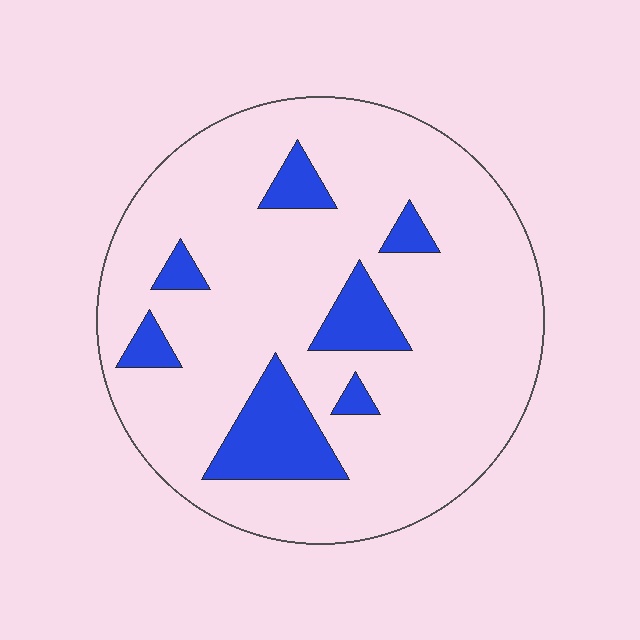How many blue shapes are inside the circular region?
7.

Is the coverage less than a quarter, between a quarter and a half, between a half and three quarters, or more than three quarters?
Less than a quarter.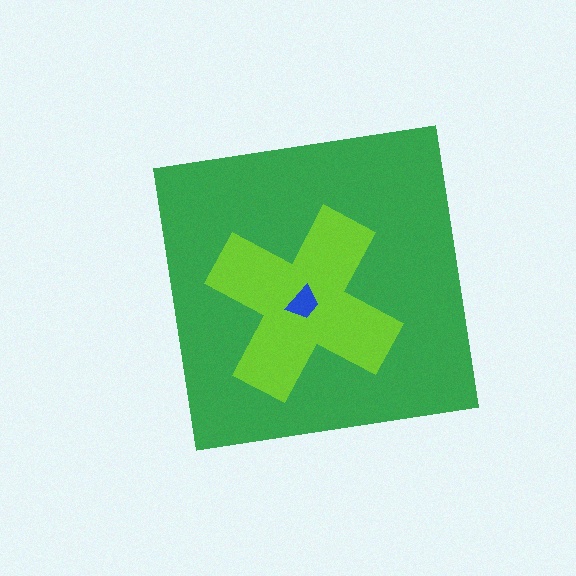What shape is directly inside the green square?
The lime cross.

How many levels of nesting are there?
3.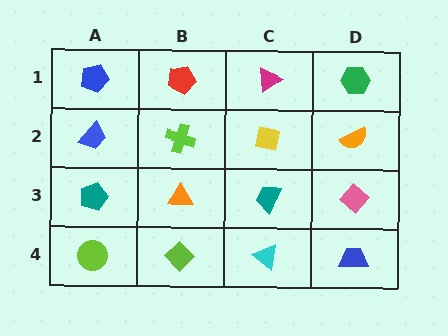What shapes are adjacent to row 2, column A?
A blue pentagon (row 1, column A), a teal pentagon (row 3, column A), a lime cross (row 2, column B).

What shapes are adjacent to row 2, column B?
A red pentagon (row 1, column B), an orange triangle (row 3, column B), a blue trapezoid (row 2, column A), a yellow square (row 2, column C).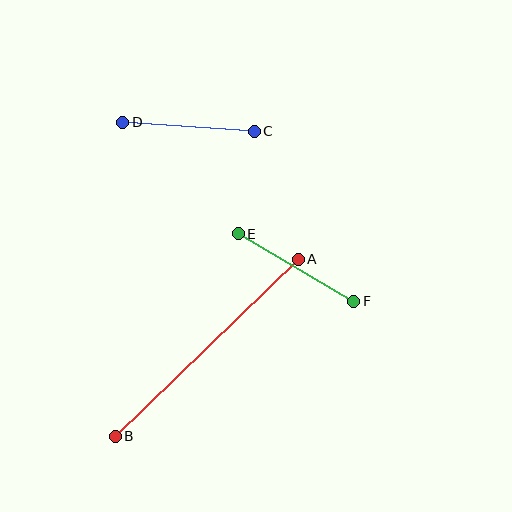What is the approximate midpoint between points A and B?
The midpoint is at approximately (207, 348) pixels.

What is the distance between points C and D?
The distance is approximately 132 pixels.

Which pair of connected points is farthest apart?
Points A and B are farthest apart.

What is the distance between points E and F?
The distance is approximately 134 pixels.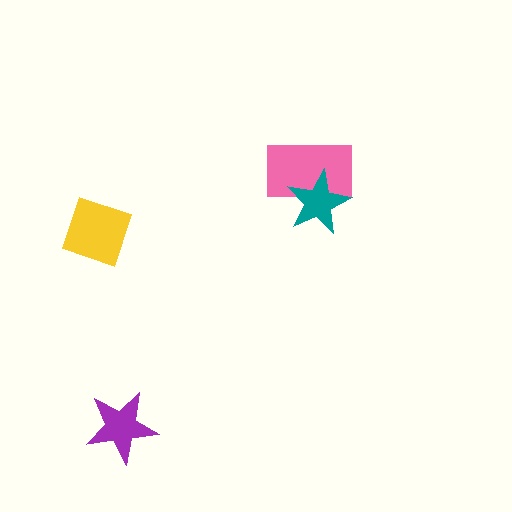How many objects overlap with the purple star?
0 objects overlap with the purple star.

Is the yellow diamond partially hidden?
No, no other shape covers it.